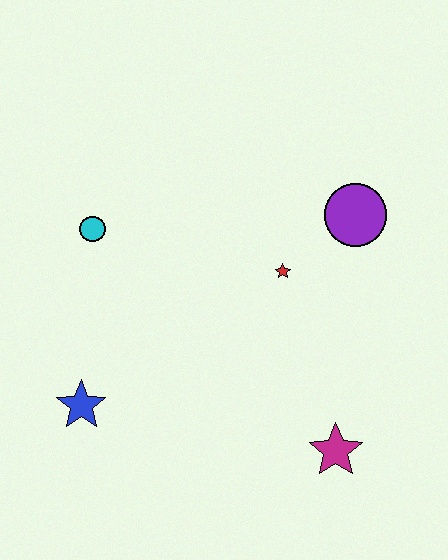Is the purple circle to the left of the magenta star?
No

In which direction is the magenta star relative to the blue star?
The magenta star is to the right of the blue star.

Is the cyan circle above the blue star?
Yes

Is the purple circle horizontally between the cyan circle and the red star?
No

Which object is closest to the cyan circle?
The blue star is closest to the cyan circle.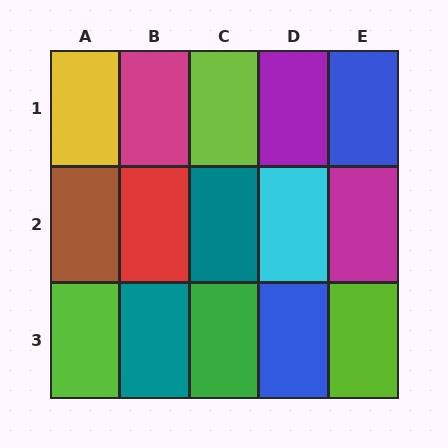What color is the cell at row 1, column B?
Magenta.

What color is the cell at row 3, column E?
Lime.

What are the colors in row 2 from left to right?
Brown, red, teal, cyan, magenta.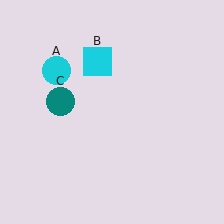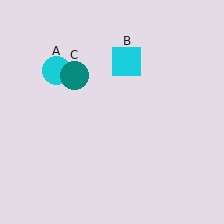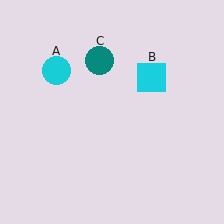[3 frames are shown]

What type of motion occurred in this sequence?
The cyan square (object B), teal circle (object C) rotated clockwise around the center of the scene.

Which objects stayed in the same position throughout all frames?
Cyan circle (object A) remained stationary.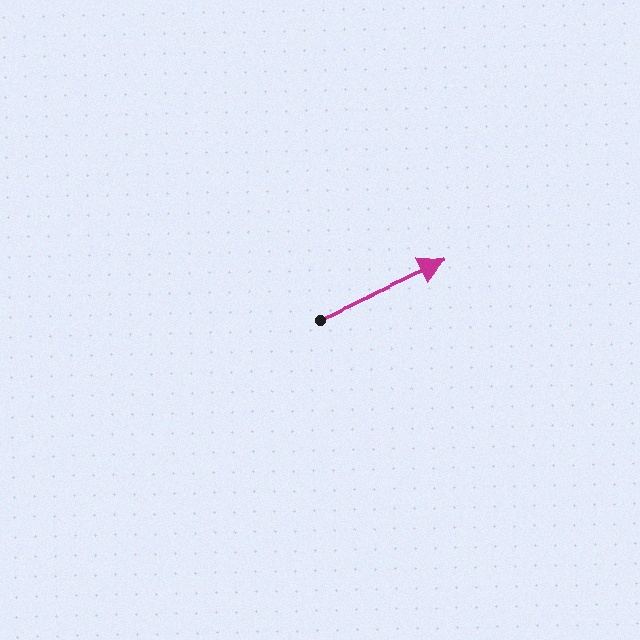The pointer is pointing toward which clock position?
Roughly 2 o'clock.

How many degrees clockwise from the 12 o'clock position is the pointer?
Approximately 65 degrees.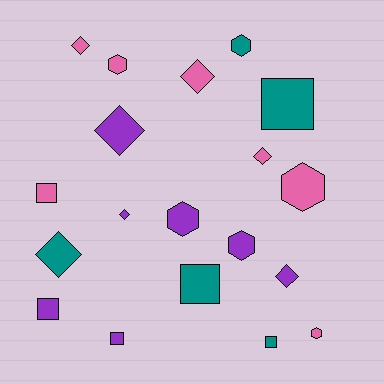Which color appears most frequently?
Purple, with 7 objects.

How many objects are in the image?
There are 19 objects.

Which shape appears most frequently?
Diamond, with 7 objects.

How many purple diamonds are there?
There are 3 purple diamonds.